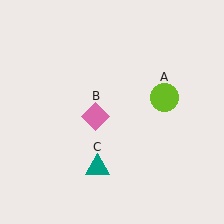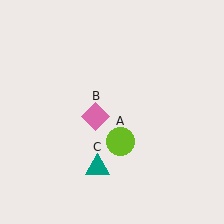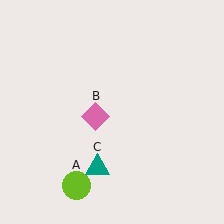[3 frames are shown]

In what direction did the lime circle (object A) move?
The lime circle (object A) moved down and to the left.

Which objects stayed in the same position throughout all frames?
Pink diamond (object B) and teal triangle (object C) remained stationary.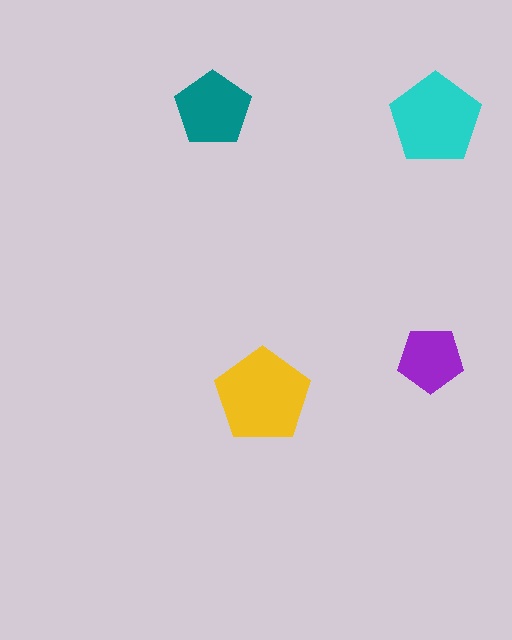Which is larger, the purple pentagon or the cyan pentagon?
The cyan one.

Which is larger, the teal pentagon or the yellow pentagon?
The yellow one.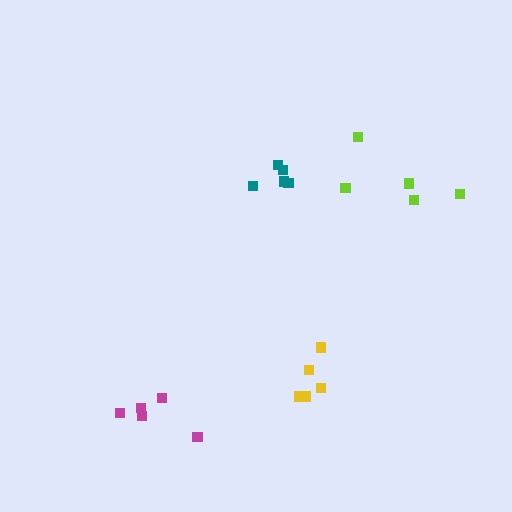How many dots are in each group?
Group 1: 5 dots, Group 2: 5 dots, Group 3: 5 dots, Group 4: 5 dots (20 total).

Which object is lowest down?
The magenta cluster is bottommost.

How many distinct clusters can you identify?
There are 4 distinct clusters.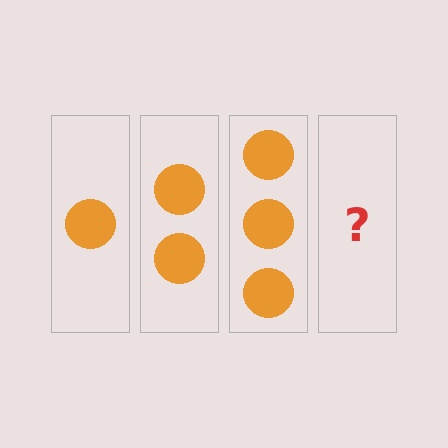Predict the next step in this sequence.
The next step is 4 circles.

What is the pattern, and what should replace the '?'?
The pattern is that each step adds one more circle. The '?' should be 4 circles.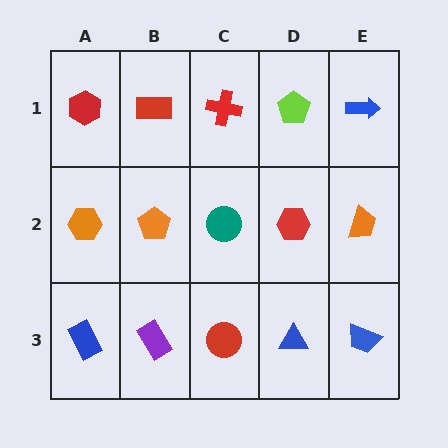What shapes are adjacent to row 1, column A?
An orange hexagon (row 2, column A), a red rectangle (row 1, column B).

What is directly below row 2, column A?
A blue rectangle.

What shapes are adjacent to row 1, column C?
A teal circle (row 2, column C), a red rectangle (row 1, column B), a lime pentagon (row 1, column D).